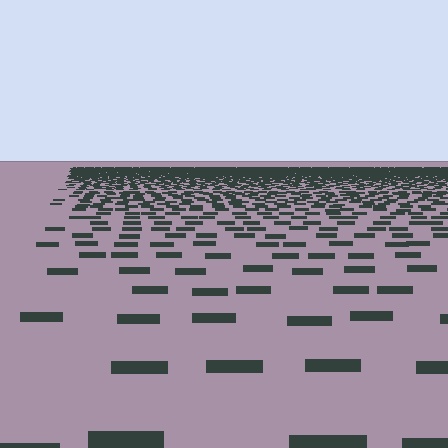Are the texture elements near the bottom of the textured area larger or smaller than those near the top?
Larger. Near the bottom, elements are closer to the viewer and appear at a bigger on-screen size.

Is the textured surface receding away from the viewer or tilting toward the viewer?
The surface is receding away from the viewer. Texture elements get smaller and denser toward the top.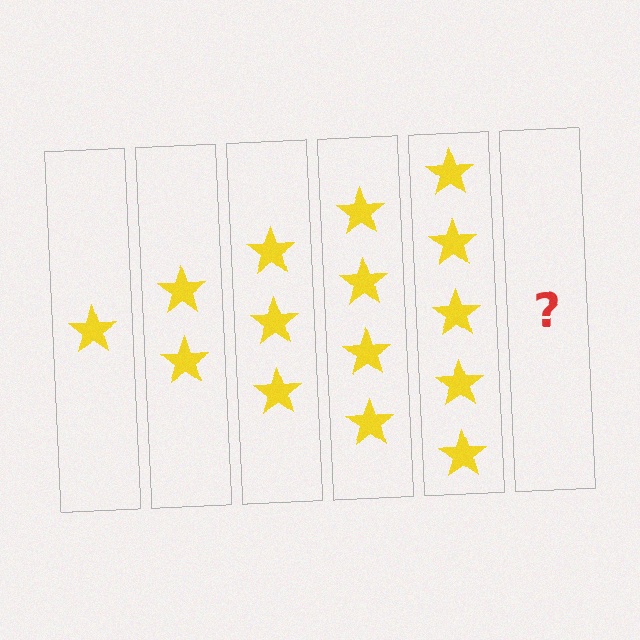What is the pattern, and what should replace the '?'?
The pattern is that each step adds one more star. The '?' should be 6 stars.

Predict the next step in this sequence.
The next step is 6 stars.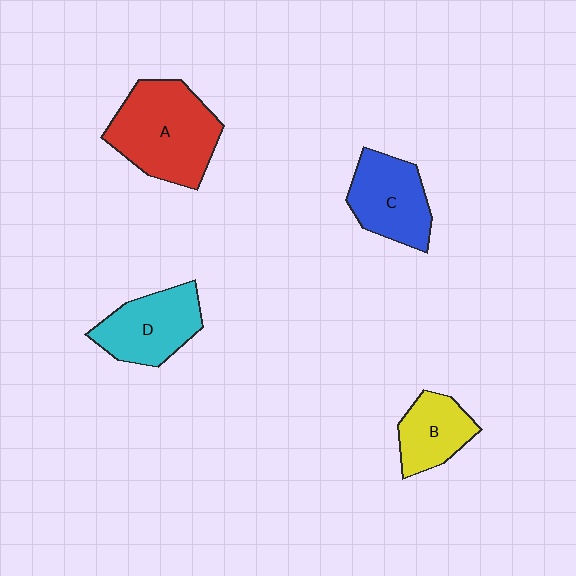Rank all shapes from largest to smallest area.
From largest to smallest: A (red), D (cyan), C (blue), B (yellow).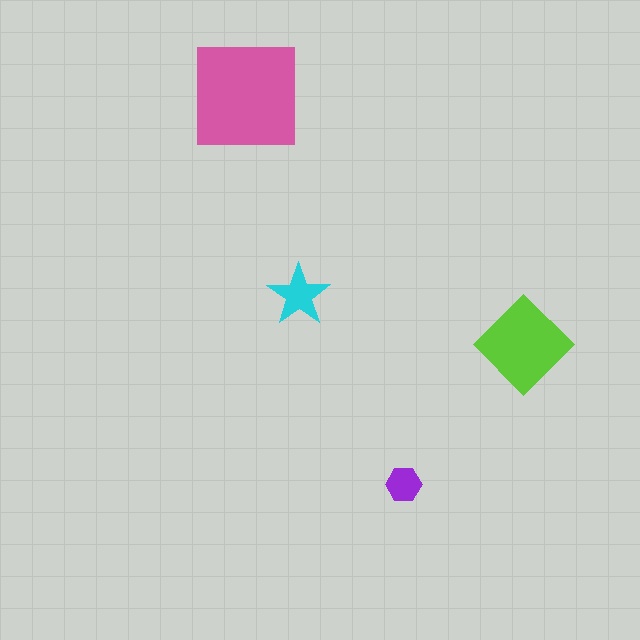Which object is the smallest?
The purple hexagon.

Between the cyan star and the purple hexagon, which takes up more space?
The cyan star.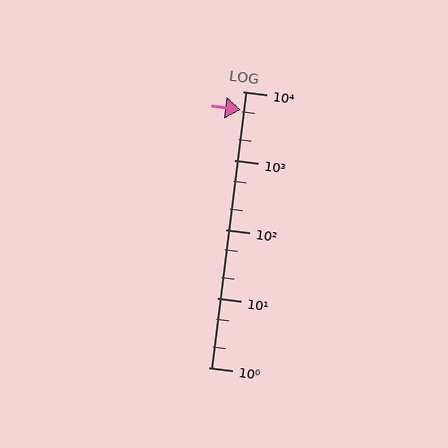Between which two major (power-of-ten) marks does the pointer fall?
The pointer is between 1000 and 10000.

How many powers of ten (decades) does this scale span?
The scale spans 4 decades, from 1 to 10000.